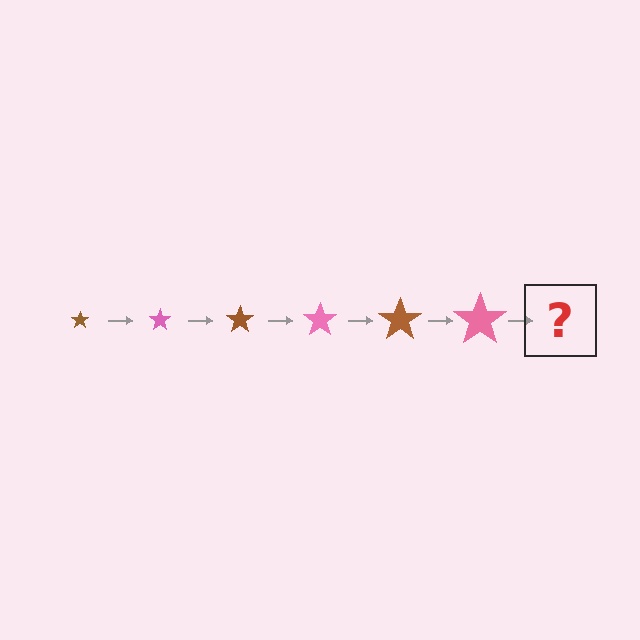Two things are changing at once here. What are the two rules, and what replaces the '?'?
The two rules are that the star grows larger each step and the color cycles through brown and pink. The '?' should be a brown star, larger than the previous one.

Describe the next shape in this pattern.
It should be a brown star, larger than the previous one.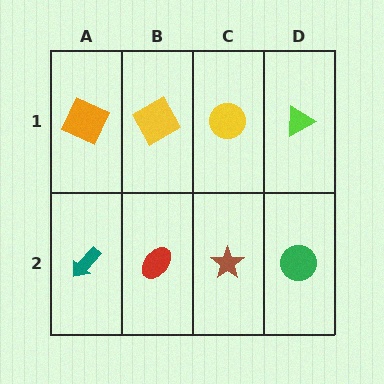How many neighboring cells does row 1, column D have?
2.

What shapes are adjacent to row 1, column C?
A brown star (row 2, column C), a yellow square (row 1, column B), a lime triangle (row 1, column D).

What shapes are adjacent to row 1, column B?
A red ellipse (row 2, column B), an orange square (row 1, column A), a yellow circle (row 1, column C).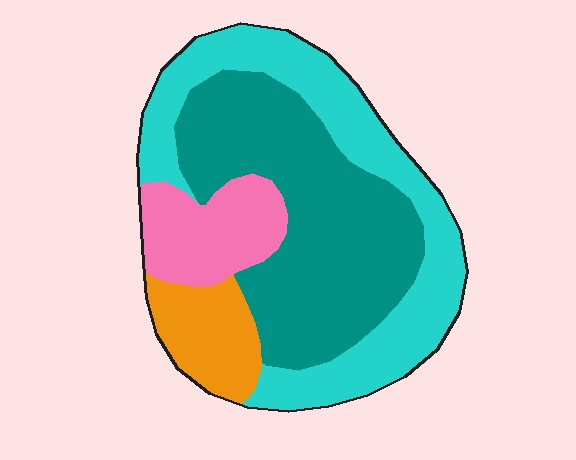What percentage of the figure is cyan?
Cyan covers about 35% of the figure.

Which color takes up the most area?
Teal, at roughly 40%.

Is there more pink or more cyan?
Cyan.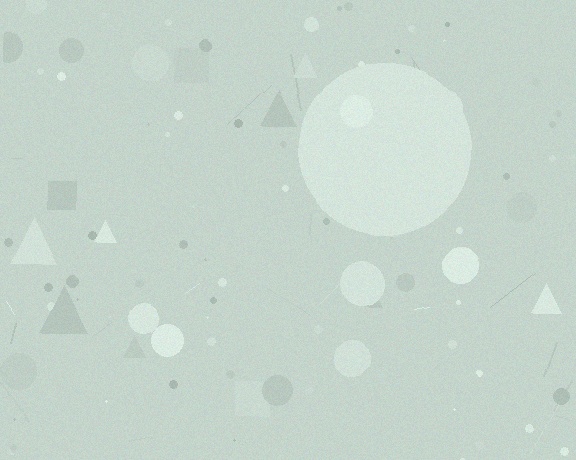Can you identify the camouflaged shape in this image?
The camouflaged shape is a circle.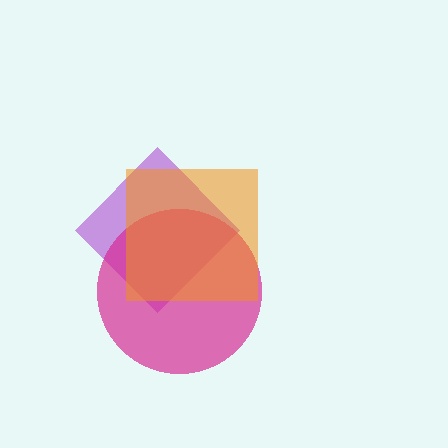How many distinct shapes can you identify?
There are 3 distinct shapes: a purple diamond, a magenta circle, an orange square.